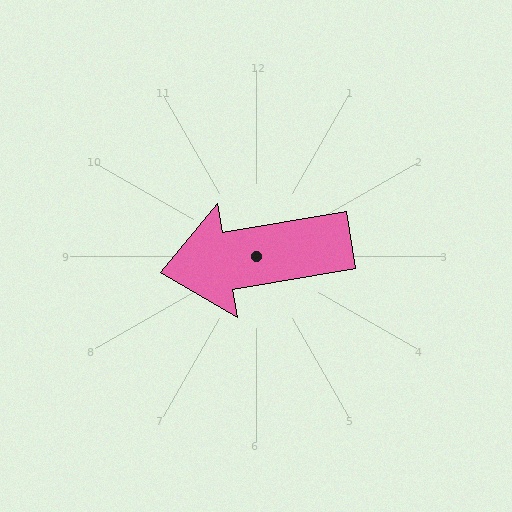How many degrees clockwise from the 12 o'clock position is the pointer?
Approximately 260 degrees.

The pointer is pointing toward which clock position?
Roughly 9 o'clock.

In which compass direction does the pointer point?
West.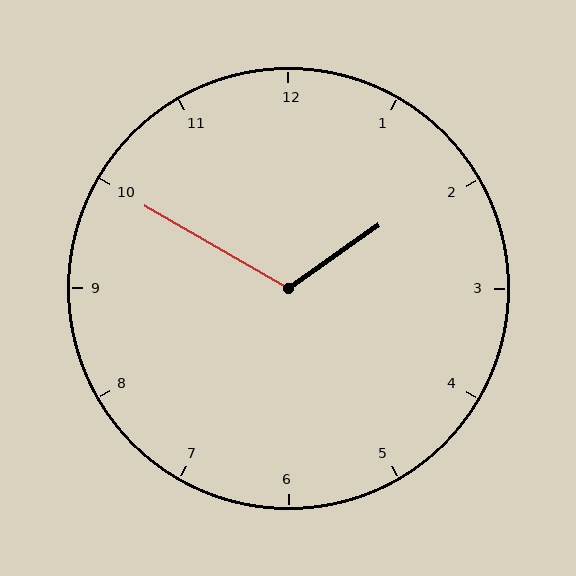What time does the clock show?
1:50.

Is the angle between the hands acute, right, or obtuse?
It is obtuse.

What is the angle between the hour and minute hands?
Approximately 115 degrees.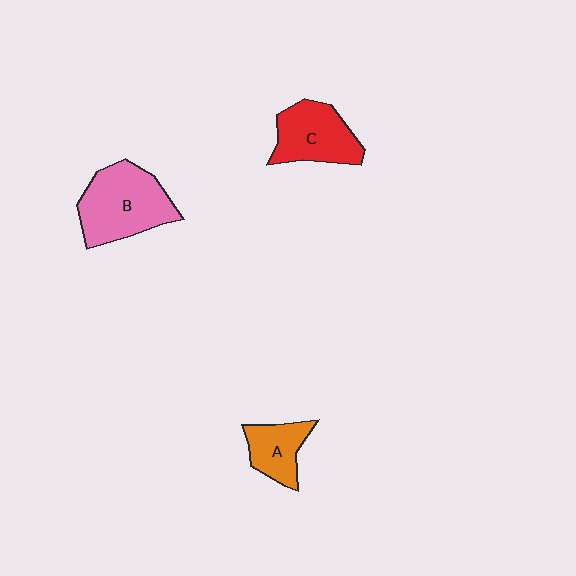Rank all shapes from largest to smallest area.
From largest to smallest: B (pink), C (red), A (orange).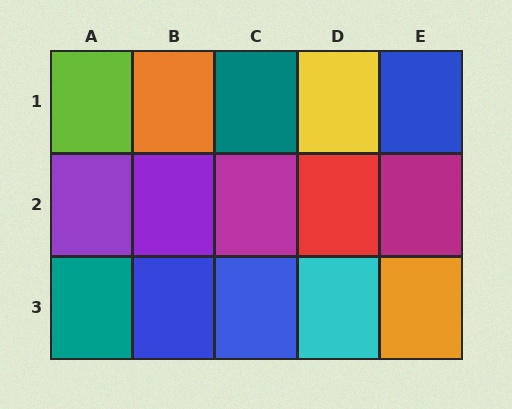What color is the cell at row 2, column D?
Red.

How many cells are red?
1 cell is red.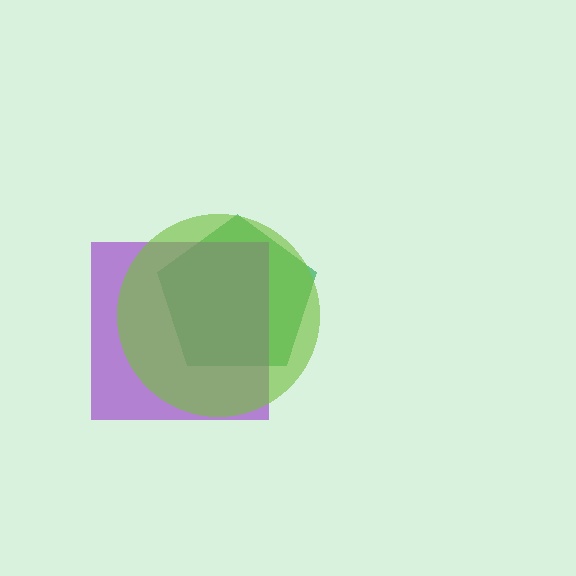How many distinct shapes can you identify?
There are 3 distinct shapes: a green pentagon, a purple square, a lime circle.